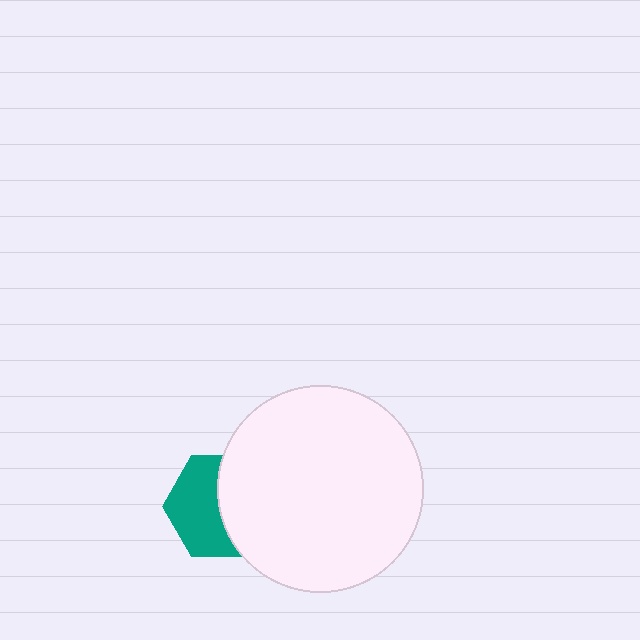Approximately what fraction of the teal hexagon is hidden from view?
Roughly 47% of the teal hexagon is hidden behind the white circle.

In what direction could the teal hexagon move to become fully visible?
The teal hexagon could move left. That would shift it out from behind the white circle entirely.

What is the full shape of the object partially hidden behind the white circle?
The partially hidden object is a teal hexagon.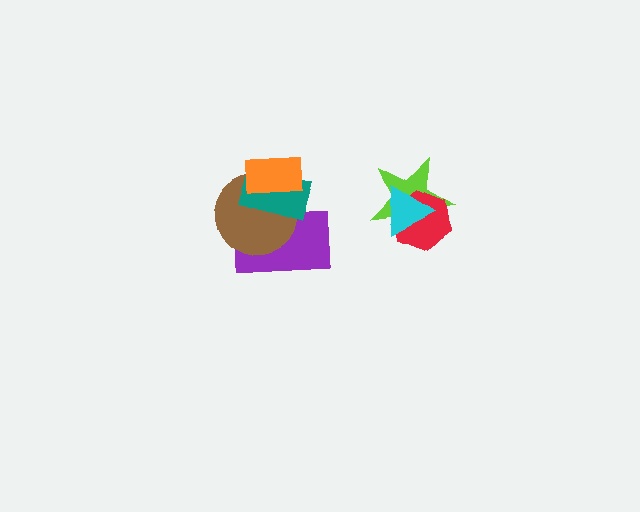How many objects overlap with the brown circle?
3 objects overlap with the brown circle.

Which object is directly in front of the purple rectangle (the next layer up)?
The brown circle is directly in front of the purple rectangle.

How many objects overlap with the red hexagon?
2 objects overlap with the red hexagon.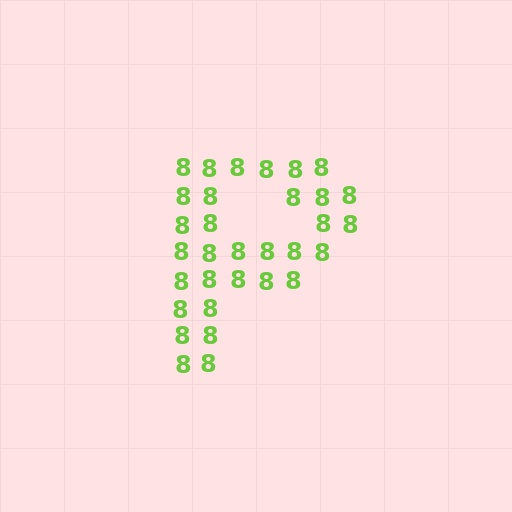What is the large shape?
The large shape is the letter P.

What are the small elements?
The small elements are digit 8's.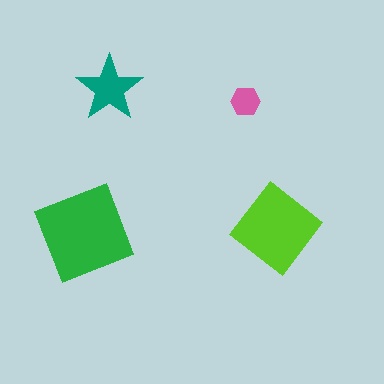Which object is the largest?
The green diamond.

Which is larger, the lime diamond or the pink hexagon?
The lime diamond.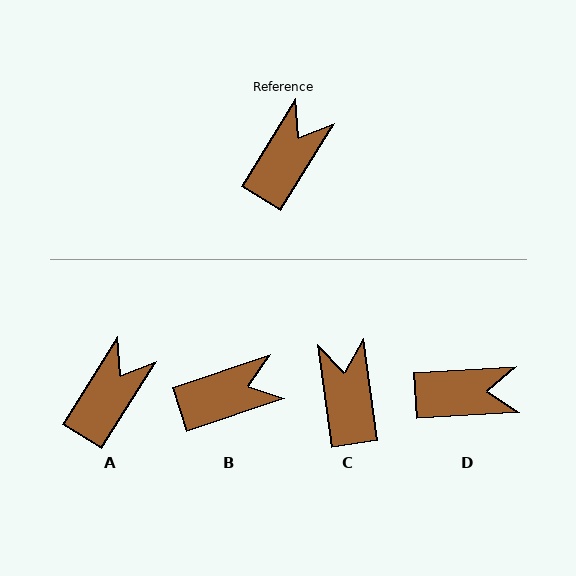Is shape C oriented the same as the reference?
No, it is off by about 40 degrees.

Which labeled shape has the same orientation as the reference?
A.